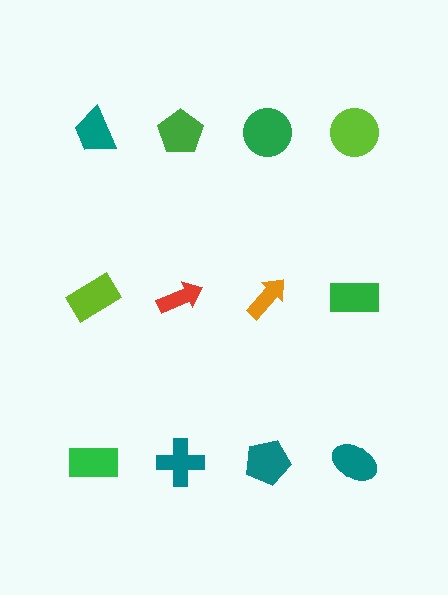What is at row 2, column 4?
A green rectangle.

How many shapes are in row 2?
4 shapes.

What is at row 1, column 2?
A green pentagon.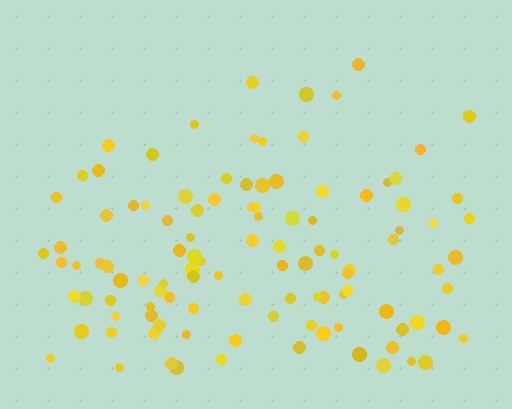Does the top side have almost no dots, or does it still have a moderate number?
Still a moderate number, just noticeably fewer than the bottom.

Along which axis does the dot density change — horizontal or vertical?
Vertical.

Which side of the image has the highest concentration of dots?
The bottom.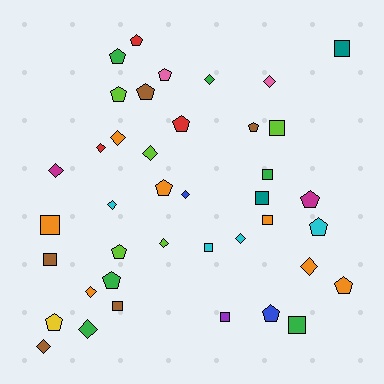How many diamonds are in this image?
There are 14 diamonds.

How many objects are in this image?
There are 40 objects.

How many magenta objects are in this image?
There are 2 magenta objects.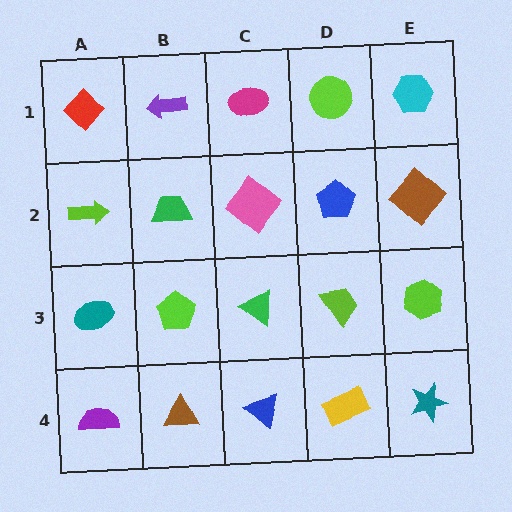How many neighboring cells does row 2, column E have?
3.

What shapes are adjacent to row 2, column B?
A purple arrow (row 1, column B), a lime pentagon (row 3, column B), a lime arrow (row 2, column A), a pink diamond (row 2, column C).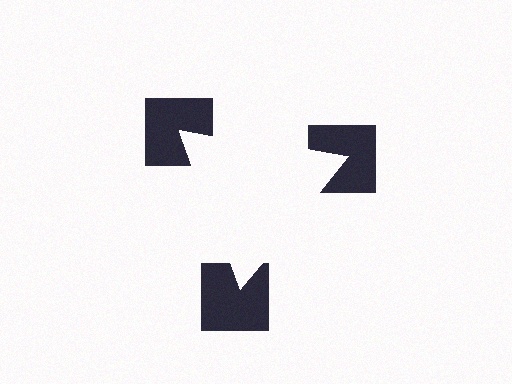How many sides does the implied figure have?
3 sides.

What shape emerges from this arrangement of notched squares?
An illusory triangle — its edges are inferred from the aligned wedge cuts in the notched squares, not physically drawn.